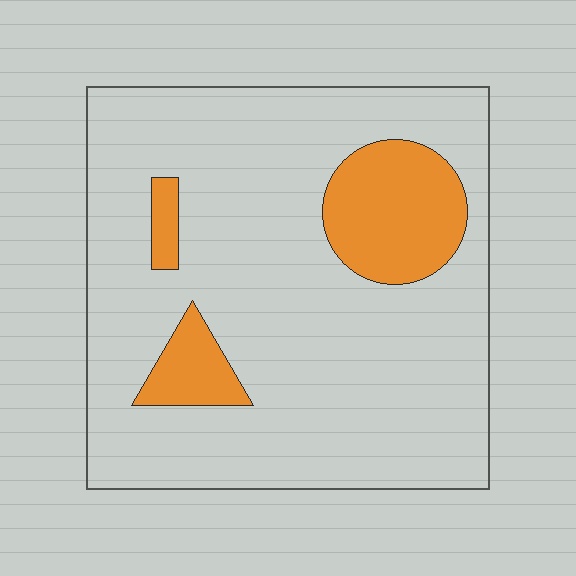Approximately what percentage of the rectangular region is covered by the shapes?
Approximately 15%.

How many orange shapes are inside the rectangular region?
3.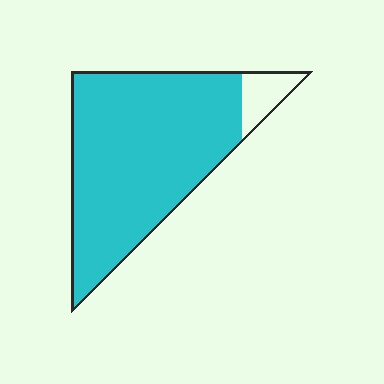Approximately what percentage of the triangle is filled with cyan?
Approximately 90%.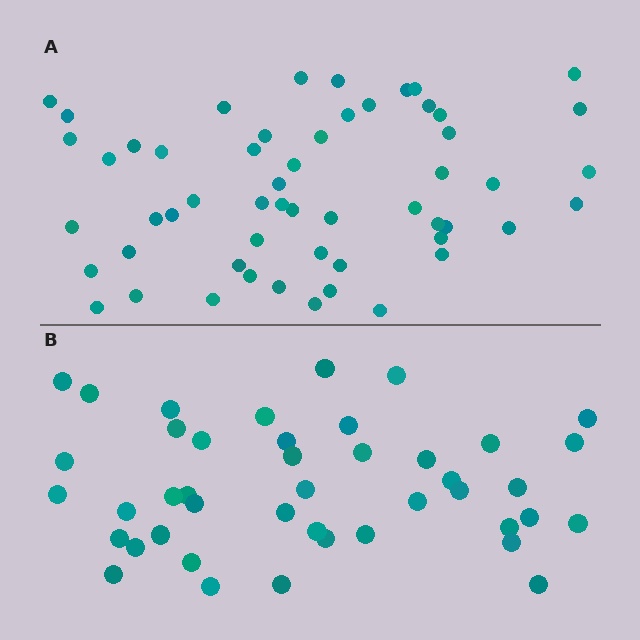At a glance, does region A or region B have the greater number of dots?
Region A (the top region) has more dots.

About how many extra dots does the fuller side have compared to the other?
Region A has roughly 12 or so more dots than region B.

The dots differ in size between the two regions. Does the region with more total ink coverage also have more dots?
No. Region B has more total ink coverage because its dots are larger, but region A actually contains more individual dots. Total area can be misleading — the number of items is what matters here.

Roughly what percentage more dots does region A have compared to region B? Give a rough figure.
About 30% more.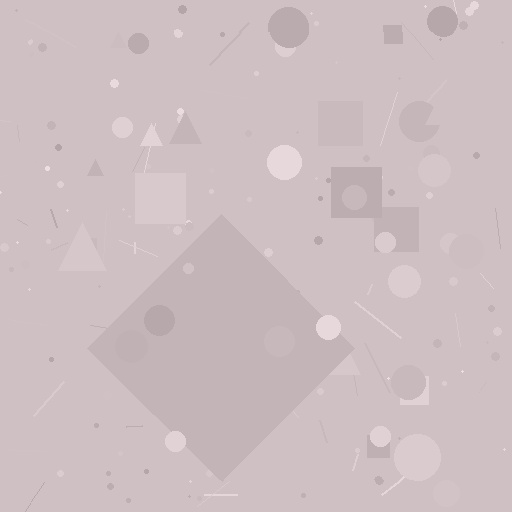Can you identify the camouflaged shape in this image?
The camouflaged shape is a diamond.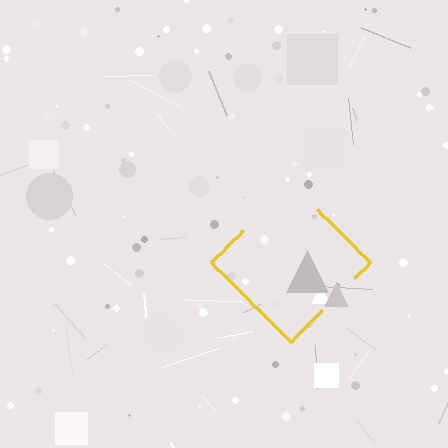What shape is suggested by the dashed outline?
The dashed outline suggests a diamond.